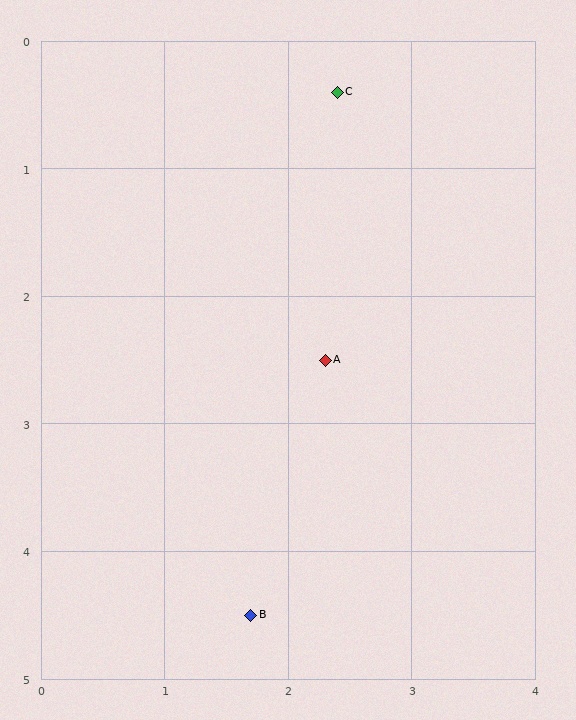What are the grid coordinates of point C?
Point C is at approximately (2.4, 0.4).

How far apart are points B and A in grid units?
Points B and A are about 2.1 grid units apart.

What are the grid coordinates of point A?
Point A is at approximately (2.3, 2.5).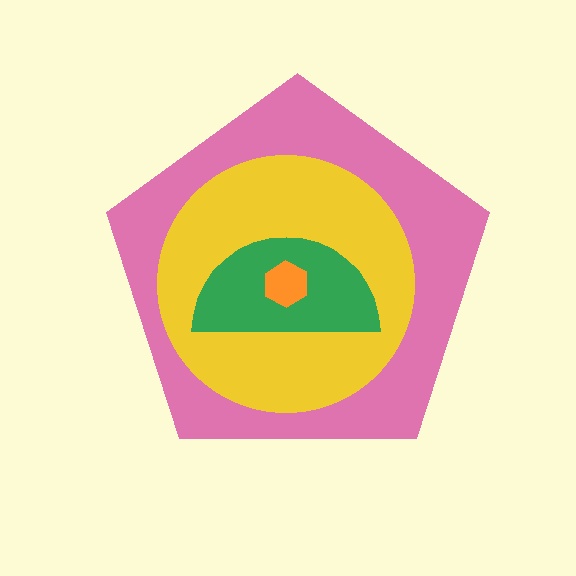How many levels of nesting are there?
4.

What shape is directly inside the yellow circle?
The green semicircle.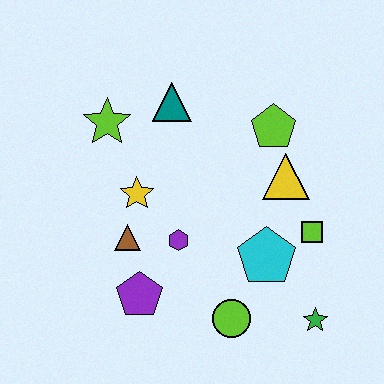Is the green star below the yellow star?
Yes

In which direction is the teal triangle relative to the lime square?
The teal triangle is to the left of the lime square.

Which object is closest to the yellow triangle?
The lime pentagon is closest to the yellow triangle.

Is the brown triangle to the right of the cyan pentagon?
No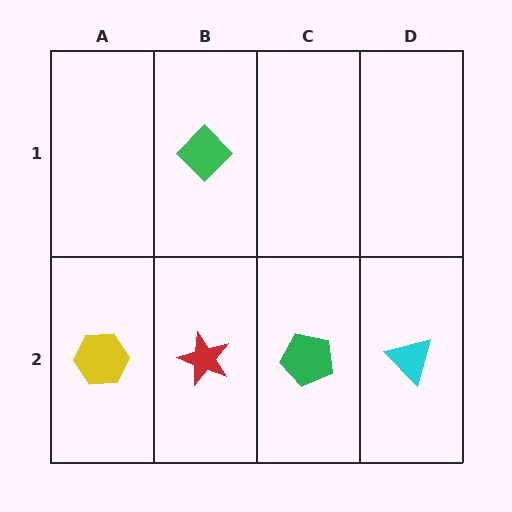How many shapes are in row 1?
1 shape.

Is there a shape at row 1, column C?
No, that cell is empty.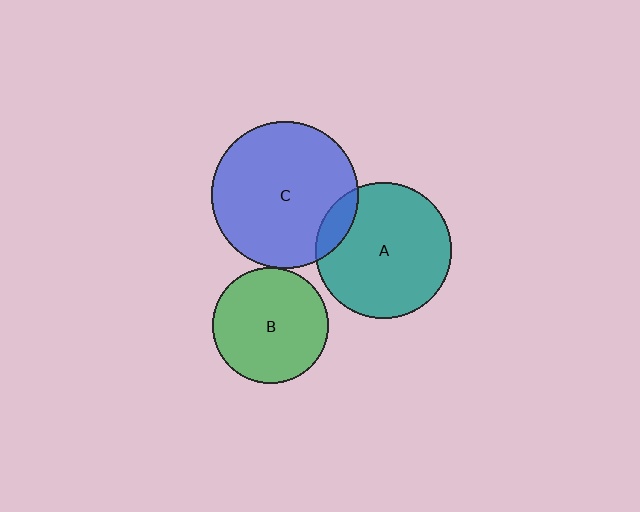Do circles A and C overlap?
Yes.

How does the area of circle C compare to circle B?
Approximately 1.6 times.